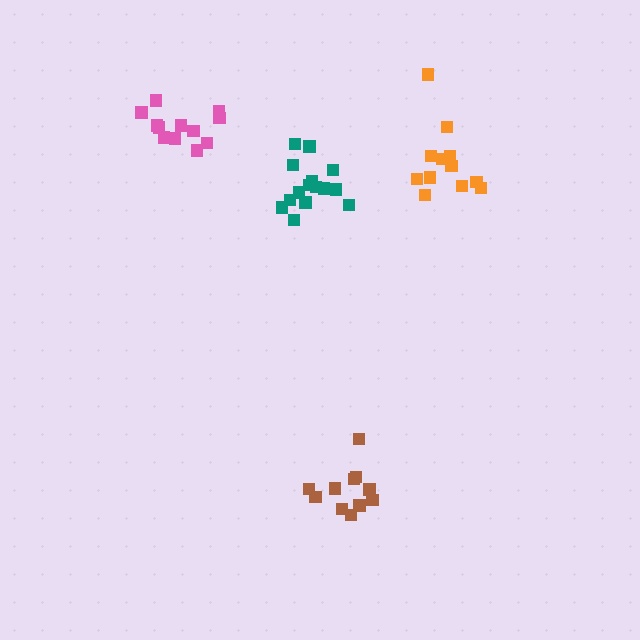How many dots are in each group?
Group 1: 12 dots, Group 2: 11 dots, Group 3: 15 dots, Group 4: 12 dots (50 total).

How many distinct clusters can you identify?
There are 4 distinct clusters.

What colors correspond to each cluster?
The clusters are colored: orange, brown, teal, pink.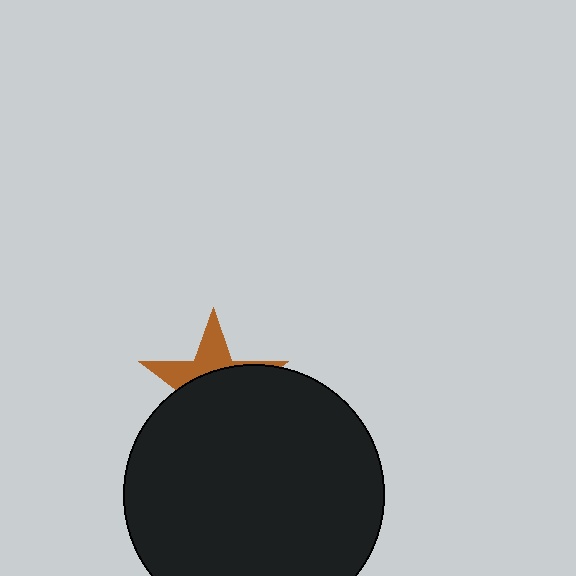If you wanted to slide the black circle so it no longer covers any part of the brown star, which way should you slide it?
Slide it down — that is the most direct way to separate the two shapes.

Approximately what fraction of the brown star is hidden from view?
Roughly 65% of the brown star is hidden behind the black circle.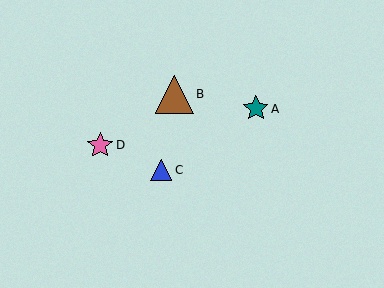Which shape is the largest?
The brown triangle (labeled B) is the largest.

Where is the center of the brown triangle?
The center of the brown triangle is at (174, 94).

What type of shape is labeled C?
Shape C is a blue triangle.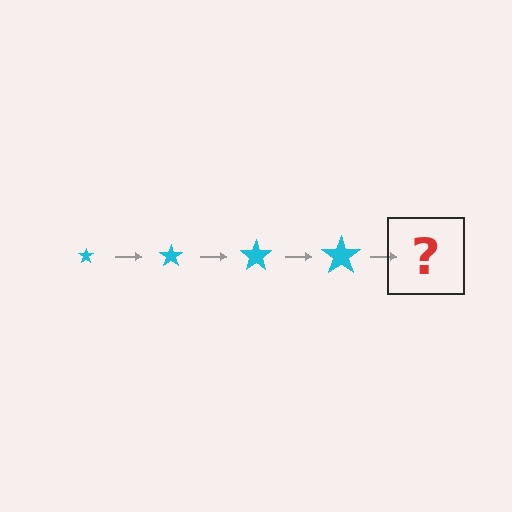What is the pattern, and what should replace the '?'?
The pattern is that the star gets progressively larger each step. The '?' should be a cyan star, larger than the previous one.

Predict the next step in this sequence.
The next step is a cyan star, larger than the previous one.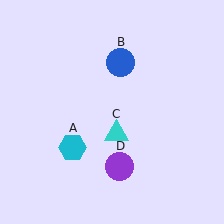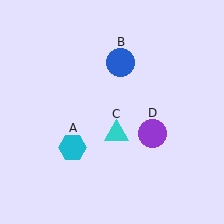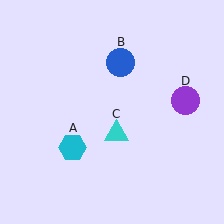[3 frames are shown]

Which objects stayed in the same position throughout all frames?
Cyan hexagon (object A) and blue circle (object B) and cyan triangle (object C) remained stationary.